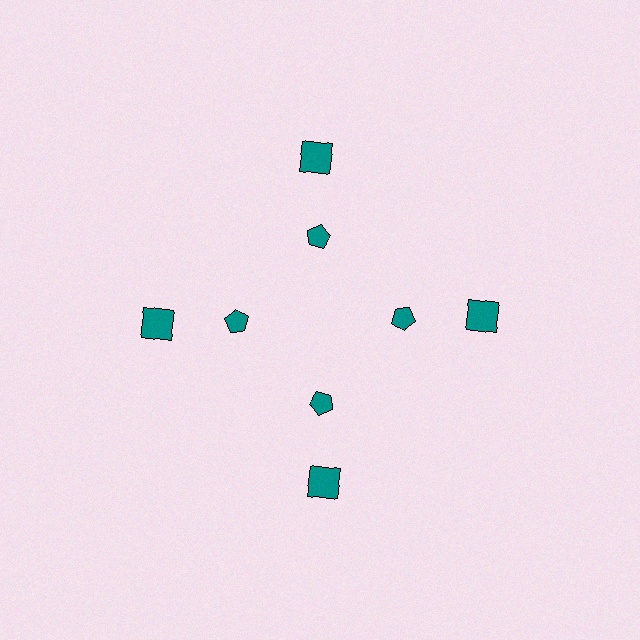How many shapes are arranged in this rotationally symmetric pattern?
There are 8 shapes, arranged in 4 groups of 2.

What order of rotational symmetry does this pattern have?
This pattern has 4-fold rotational symmetry.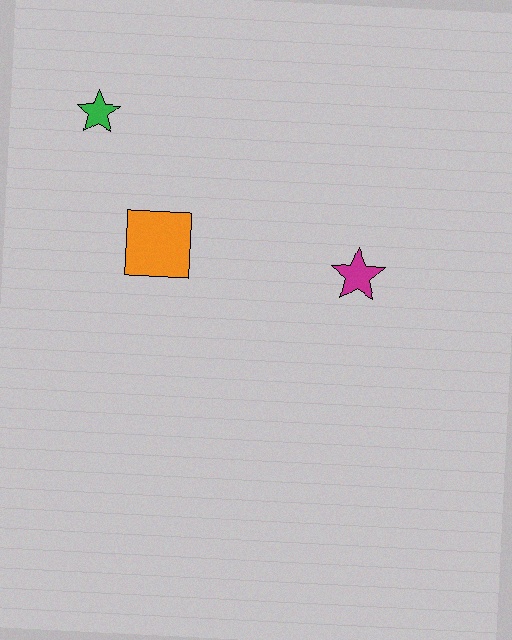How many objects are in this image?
There are 3 objects.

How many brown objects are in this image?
There are no brown objects.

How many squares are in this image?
There is 1 square.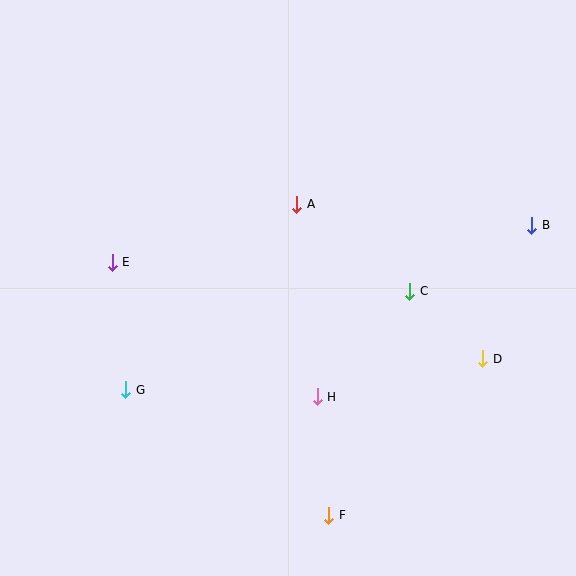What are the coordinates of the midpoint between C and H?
The midpoint between C and H is at (363, 344).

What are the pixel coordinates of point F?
Point F is at (329, 515).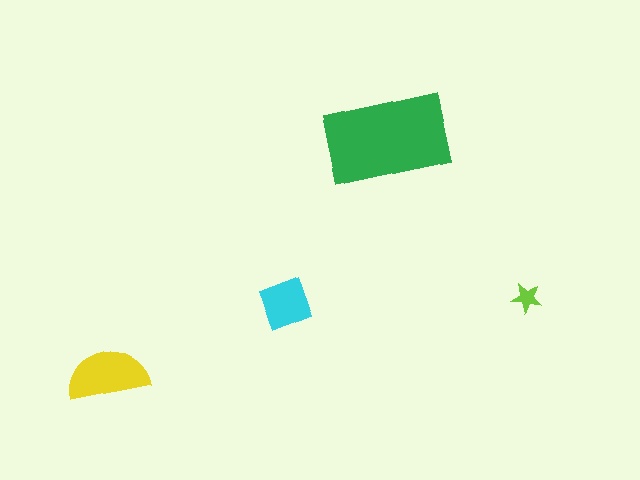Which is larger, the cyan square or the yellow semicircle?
The yellow semicircle.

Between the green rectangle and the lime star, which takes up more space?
The green rectangle.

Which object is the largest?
The green rectangle.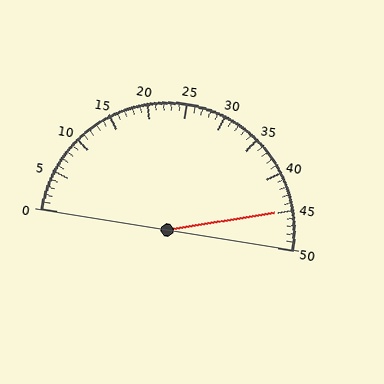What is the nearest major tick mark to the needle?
The nearest major tick mark is 45.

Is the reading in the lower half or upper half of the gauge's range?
The reading is in the upper half of the range (0 to 50).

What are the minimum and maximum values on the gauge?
The gauge ranges from 0 to 50.